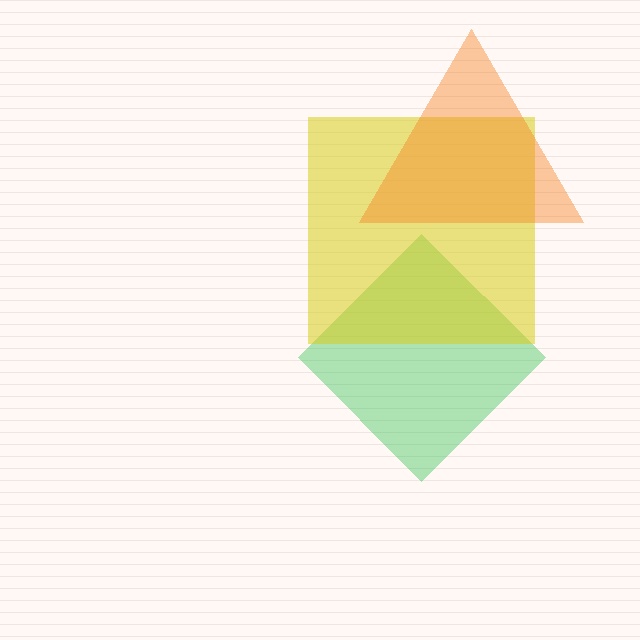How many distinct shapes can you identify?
There are 3 distinct shapes: a green diamond, a yellow square, an orange triangle.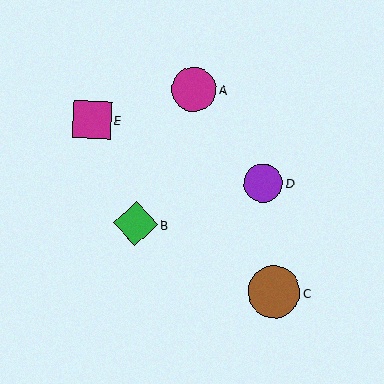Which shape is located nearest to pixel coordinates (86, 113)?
The magenta square (labeled E) at (92, 120) is nearest to that location.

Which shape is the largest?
The brown circle (labeled C) is the largest.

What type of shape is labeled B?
Shape B is a green diamond.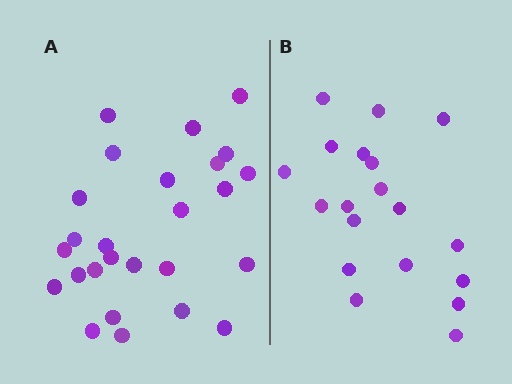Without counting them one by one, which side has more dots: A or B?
Region A (the left region) has more dots.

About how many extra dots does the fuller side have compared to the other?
Region A has roughly 8 or so more dots than region B.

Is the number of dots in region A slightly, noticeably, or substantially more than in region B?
Region A has noticeably more, but not dramatically so. The ratio is roughly 1.4 to 1.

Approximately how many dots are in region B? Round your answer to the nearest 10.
About 20 dots. (The exact count is 19, which rounds to 20.)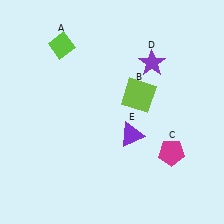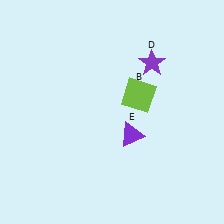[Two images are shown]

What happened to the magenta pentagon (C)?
The magenta pentagon (C) was removed in Image 2. It was in the bottom-right area of Image 1.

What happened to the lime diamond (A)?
The lime diamond (A) was removed in Image 2. It was in the top-left area of Image 1.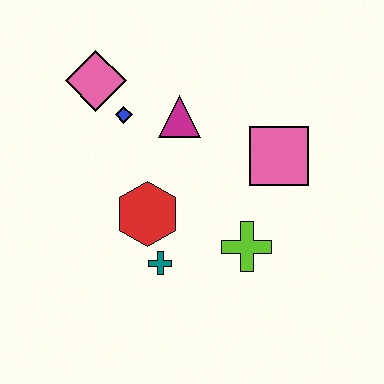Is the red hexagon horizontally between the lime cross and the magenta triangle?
No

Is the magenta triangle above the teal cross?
Yes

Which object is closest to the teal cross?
The red hexagon is closest to the teal cross.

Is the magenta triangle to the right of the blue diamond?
Yes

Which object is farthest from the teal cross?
The pink diamond is farthest from the teal cross.